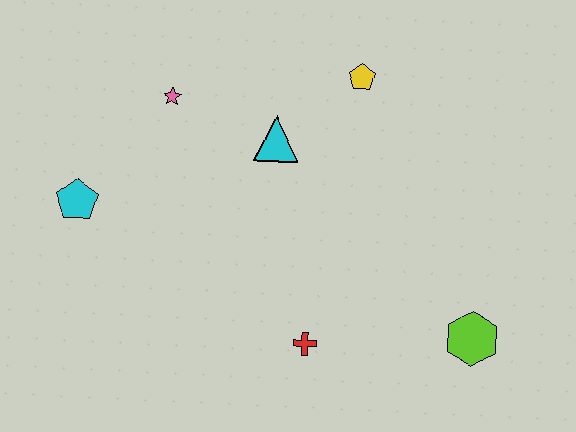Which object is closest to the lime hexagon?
The red cross is closest to the lime hexagon.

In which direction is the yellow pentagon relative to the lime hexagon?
The yellow pentagon is above the lime hexagon.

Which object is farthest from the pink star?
The lime hexagon is farthest from the pink star.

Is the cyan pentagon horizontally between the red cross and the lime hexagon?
No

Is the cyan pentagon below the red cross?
No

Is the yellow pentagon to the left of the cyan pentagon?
No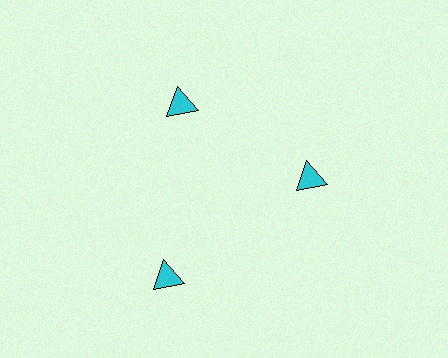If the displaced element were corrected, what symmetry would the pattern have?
It would have 3-fold rotational symmetry — the pattern would map onto itself every 120 degrees.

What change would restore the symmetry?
The symmetry would be restored by moving it inward, back onto the ring so that all 3 triangles sit at equal angles and equal distance from the center.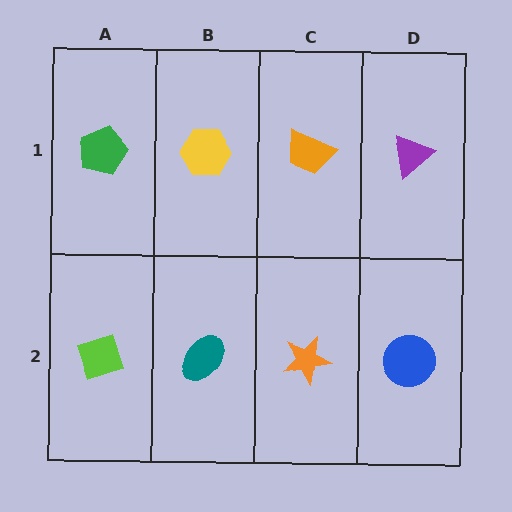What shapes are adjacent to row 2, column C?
An orange trapezoid (row 1, column C), a teal ellipse (row 2, column B), a blue circle (row 2, column D).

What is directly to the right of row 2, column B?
An orange star.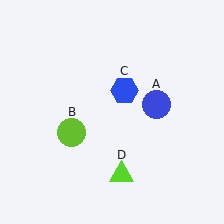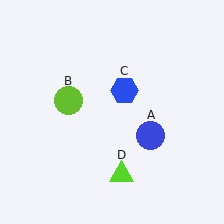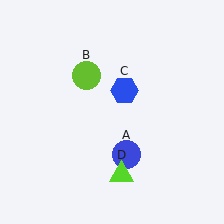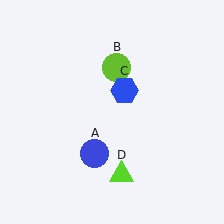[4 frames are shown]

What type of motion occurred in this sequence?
The blue circle (object A), lime circle (object B) rotated clockwise around the center of the scene.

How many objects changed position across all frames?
2 objects changed position: blue circle (object A), lime circle (object B).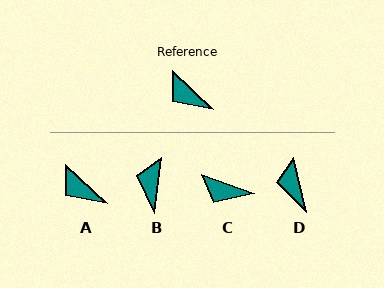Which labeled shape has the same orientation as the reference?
A.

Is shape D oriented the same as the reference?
No, it is off by about 34 degrees.